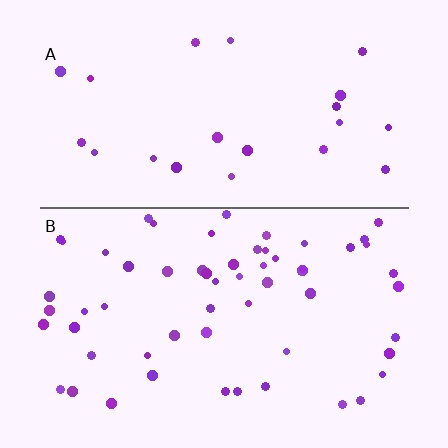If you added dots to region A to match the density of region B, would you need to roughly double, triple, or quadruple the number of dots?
Approximately triple.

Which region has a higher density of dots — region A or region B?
B (the bottom).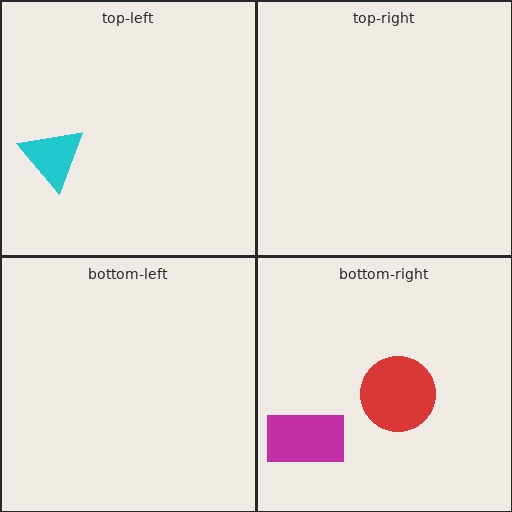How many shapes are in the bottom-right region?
2.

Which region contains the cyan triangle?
The top-left region.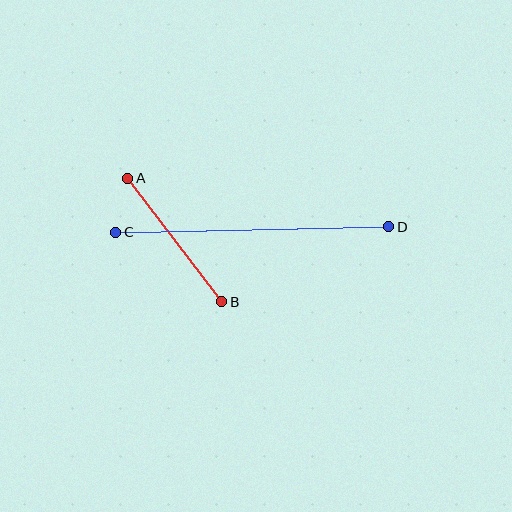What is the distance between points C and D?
The distance is approximately 273 pixels.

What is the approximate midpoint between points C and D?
The midpoint is at approximately (252, 229) pixels.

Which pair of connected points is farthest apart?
Points C and D are farthest apart.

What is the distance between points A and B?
The distance is approximately 155 pixels.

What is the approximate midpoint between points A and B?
The midpoint is at approximately (175, 240) pixels.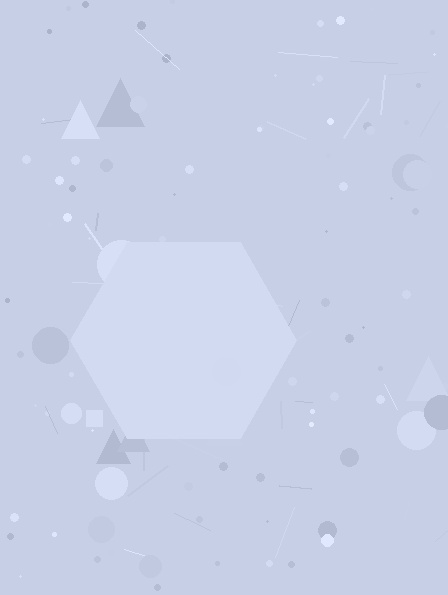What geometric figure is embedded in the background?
A hexagon is embedded in the background.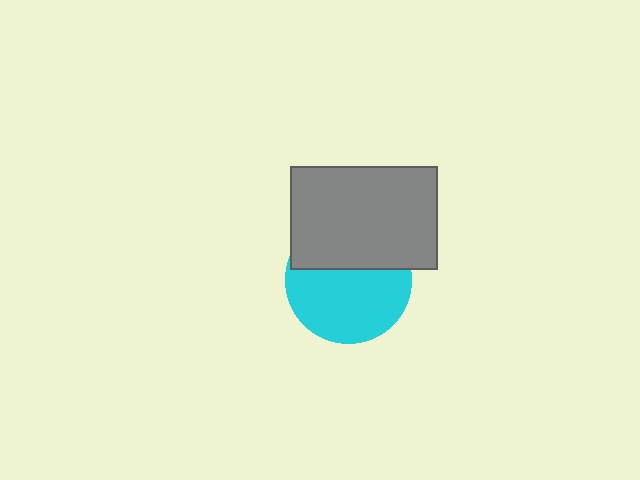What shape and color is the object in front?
The object in front is a gray rectangle.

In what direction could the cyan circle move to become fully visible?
The cyan circle could move down. That would shift it out from behind the gray rectangle entirely.